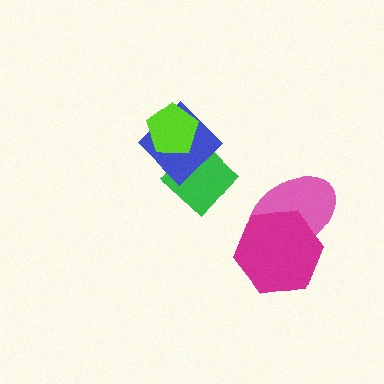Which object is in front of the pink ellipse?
The magenta hexagon is in front of the pink ellipse.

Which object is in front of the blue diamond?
The lime pentagon is in front of the blue diamond.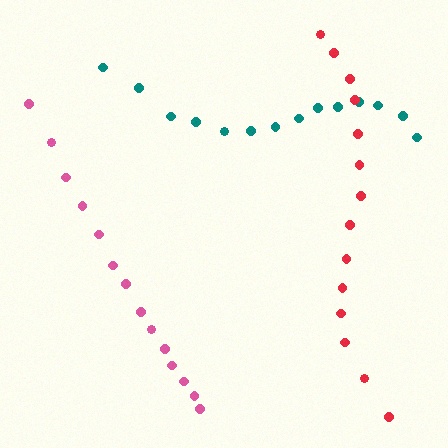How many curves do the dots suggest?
There are 3 distinct paths.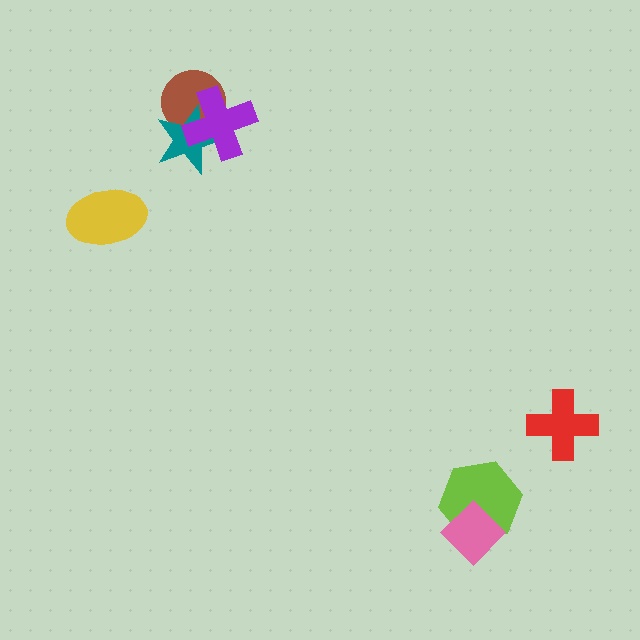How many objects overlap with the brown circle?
2 objects overlap with the brown circle.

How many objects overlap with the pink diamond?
1 object overlaps with the pink diamond.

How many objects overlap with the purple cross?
2 objects overlap with the purple cross.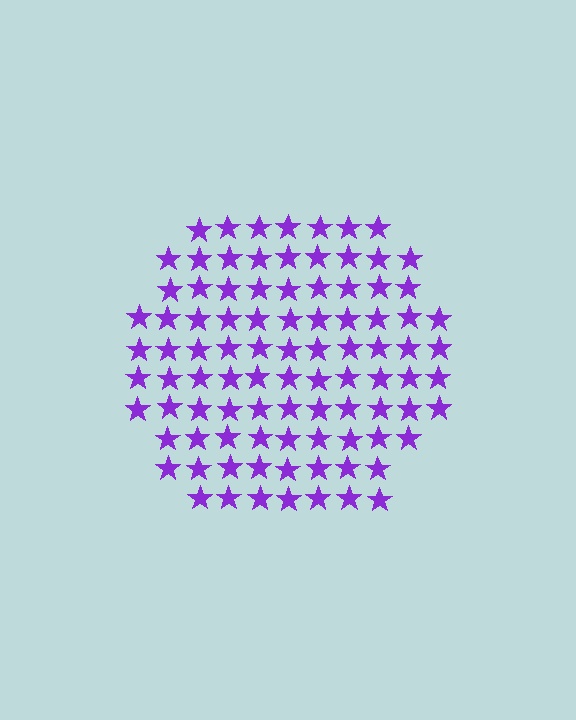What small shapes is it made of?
It is made of small stars.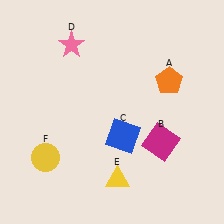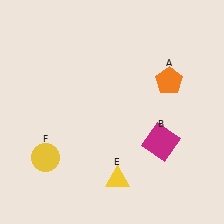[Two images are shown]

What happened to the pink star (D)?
The pink star (D) was removed in Image 2. It was in the top-left area of Image 1.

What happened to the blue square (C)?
The blue square (C) was removed in Image 2. It was in the bottom-right area of Image 1.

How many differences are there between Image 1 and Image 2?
There are 2 differences between the two images.